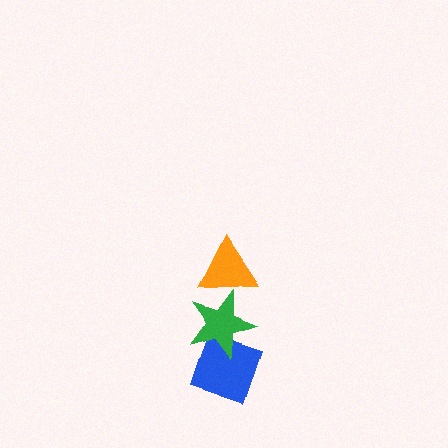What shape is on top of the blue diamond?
The green star is on top of the blue diamond.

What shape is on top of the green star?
The orange triangle is on top of the green star.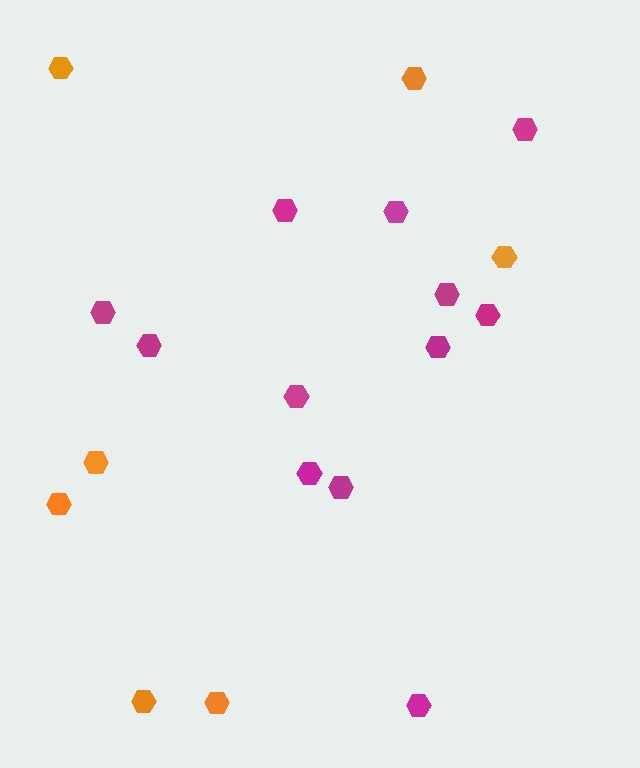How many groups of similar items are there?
There are 2 groups: one group of orange hexagons (7) and one group of magenta hexagons (12).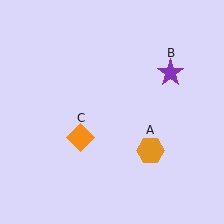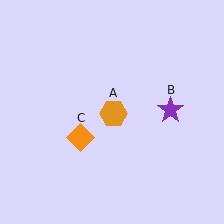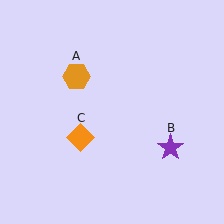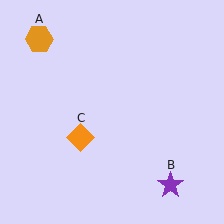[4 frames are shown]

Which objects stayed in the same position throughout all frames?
Orange diamond (object C) remained stationary.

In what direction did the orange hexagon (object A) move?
The orange hexagon (object A) moved up and to the left.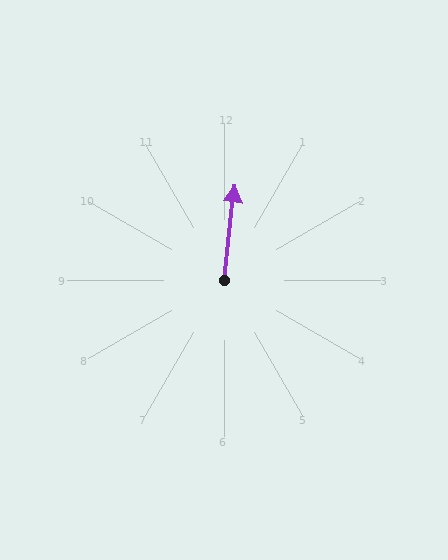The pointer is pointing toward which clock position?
Roughly 12 o'clock.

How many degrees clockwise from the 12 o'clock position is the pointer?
Approximately 6 degrees.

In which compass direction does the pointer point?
North.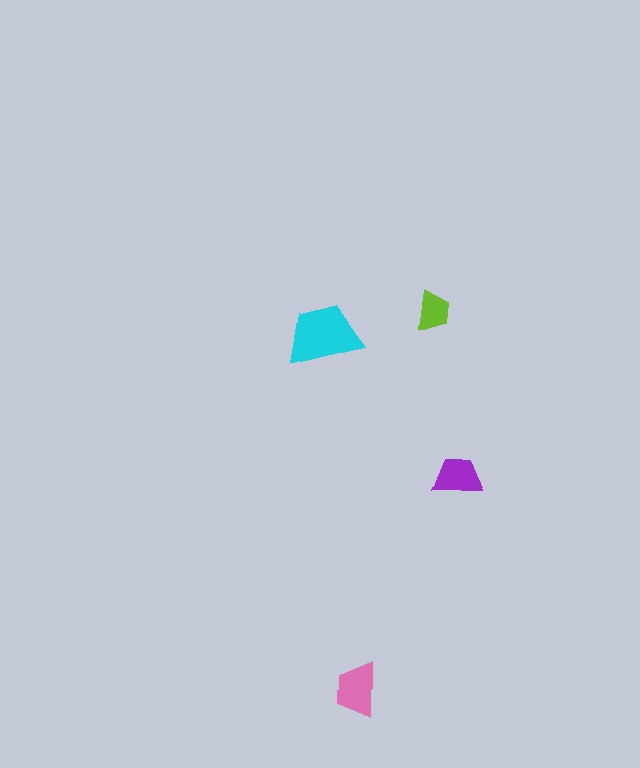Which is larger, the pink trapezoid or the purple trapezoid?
The pink one.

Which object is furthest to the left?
The cyan trapezoid is leftmost.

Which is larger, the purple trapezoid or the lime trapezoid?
The purple one.